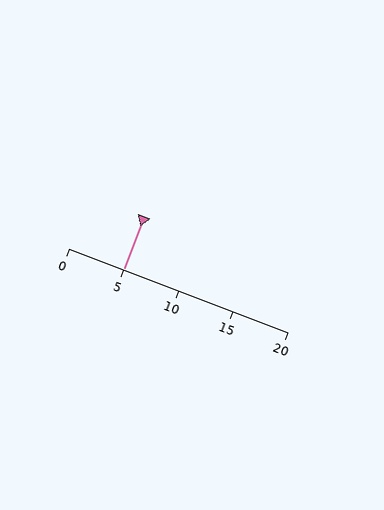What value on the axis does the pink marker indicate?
The marker indicates approximately 5.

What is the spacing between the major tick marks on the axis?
The major ticks are spaced 5 apart.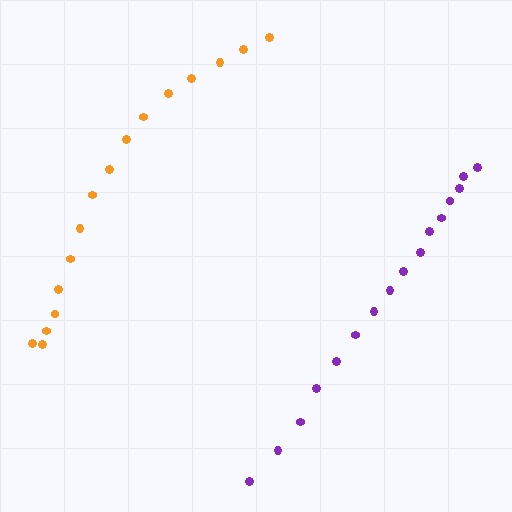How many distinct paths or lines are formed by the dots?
There are 2 distinct paths.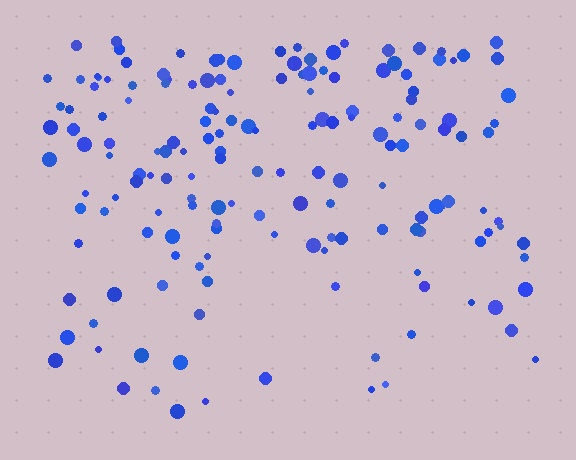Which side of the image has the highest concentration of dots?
The top.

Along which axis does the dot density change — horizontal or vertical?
Vertical.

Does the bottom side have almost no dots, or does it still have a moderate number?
Still a moderate number, just noticeably fewer than the top.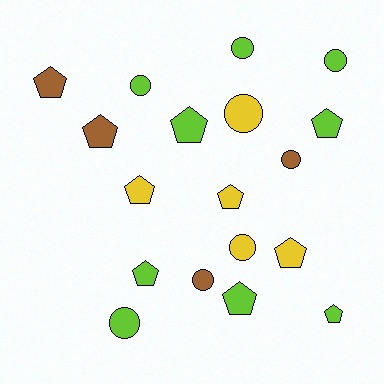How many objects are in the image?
There are 18 objects.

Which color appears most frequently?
Lime, with 9 objects.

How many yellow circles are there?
There are 2 yellow circles.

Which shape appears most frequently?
Pentagon, with 10 objects.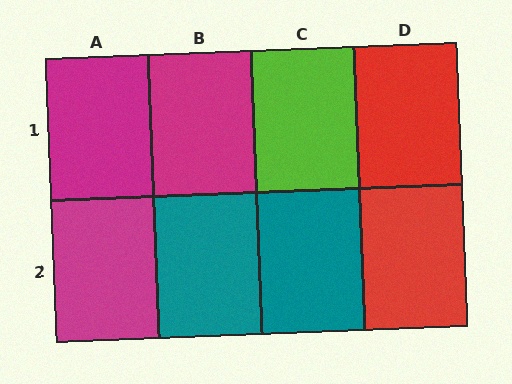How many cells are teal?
2 cells are teal.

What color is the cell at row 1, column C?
Lime.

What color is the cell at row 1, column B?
Magenta.